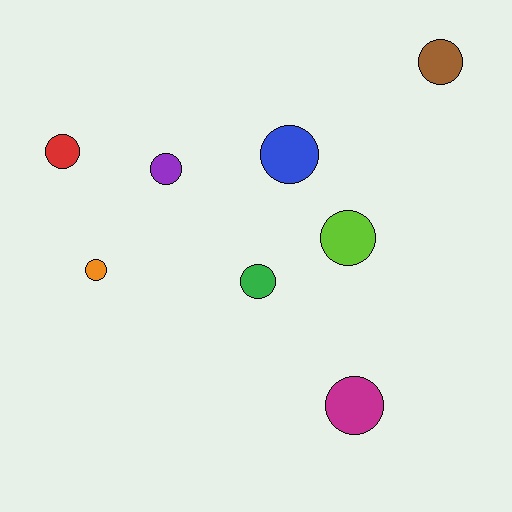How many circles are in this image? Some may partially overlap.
There are 8 circles.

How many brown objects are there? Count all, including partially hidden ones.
There is 1 brown object.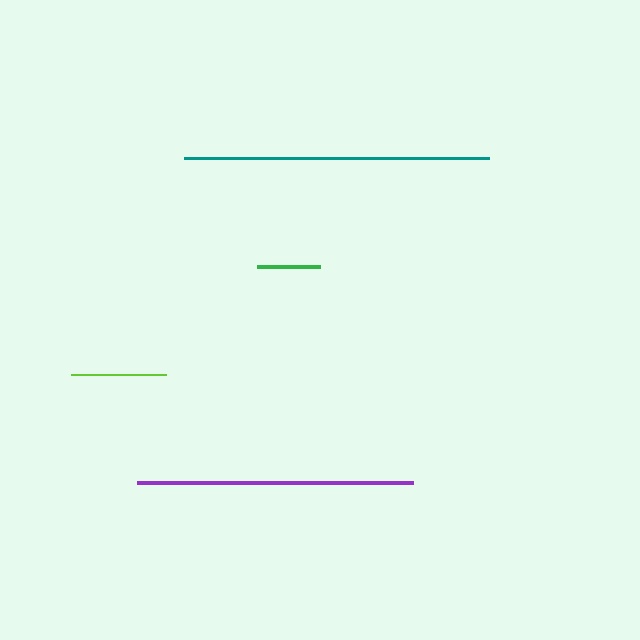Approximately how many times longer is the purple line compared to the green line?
The purple line is approximately 4.4 times the length of the green line.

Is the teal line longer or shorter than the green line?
The teal line is longer than the green line.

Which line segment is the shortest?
The green line is the shortest at approximately 63 pixels.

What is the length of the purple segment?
The purple segment is approximately 276 pixels long.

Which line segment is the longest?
The teal line is the longest at approximately 304 pixels.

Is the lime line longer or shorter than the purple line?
The purple line is longer than the lime line.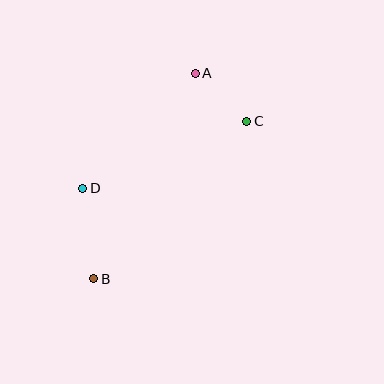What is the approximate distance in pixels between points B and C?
The distance between B and C is approximately 219 pixels.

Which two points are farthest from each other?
Points A and B are farthest from each other.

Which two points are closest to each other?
Points A and C are closest to each other.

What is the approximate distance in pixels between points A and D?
The distance between A and D is approximately 161 pixels.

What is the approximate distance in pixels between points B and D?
The distance between B and D is approximately 91 pixels.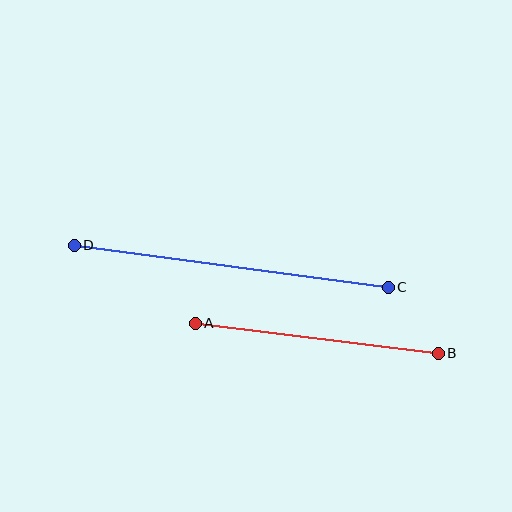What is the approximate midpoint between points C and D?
The midpoint is at approximately (231, 266) pixels.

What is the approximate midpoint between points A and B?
The midpoint is at approximately (317, 338) pixels.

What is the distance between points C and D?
The distance is approximately 317 pixels.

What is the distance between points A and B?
The distance is approximately 245 pixels.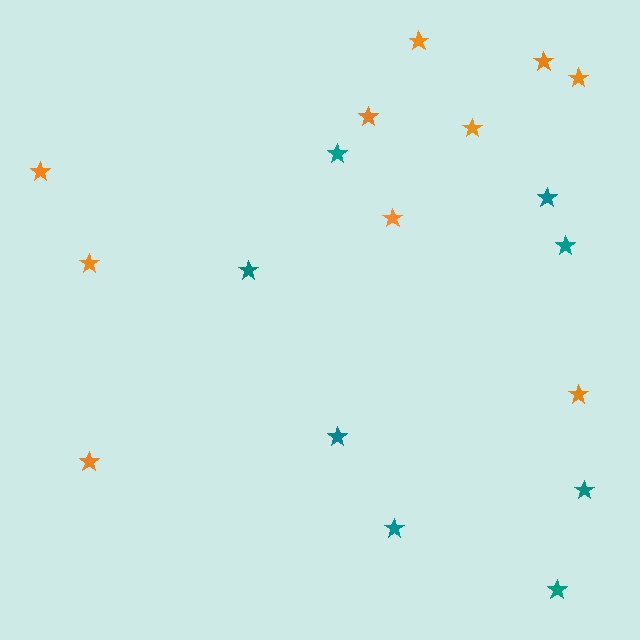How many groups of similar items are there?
There are 2 groups: one group of teal stars (8) and one group of orange stars (10).